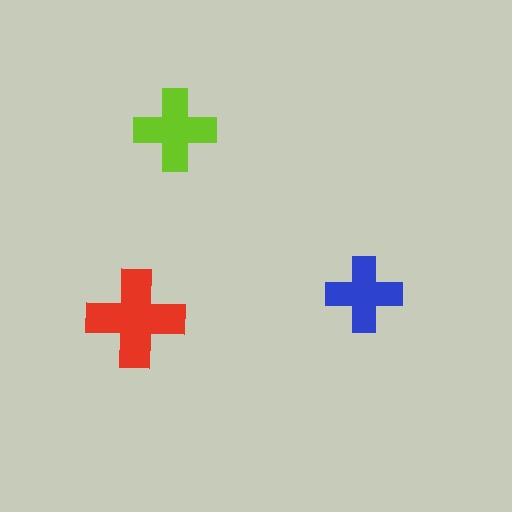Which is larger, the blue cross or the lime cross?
The lime one.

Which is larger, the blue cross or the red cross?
The red one.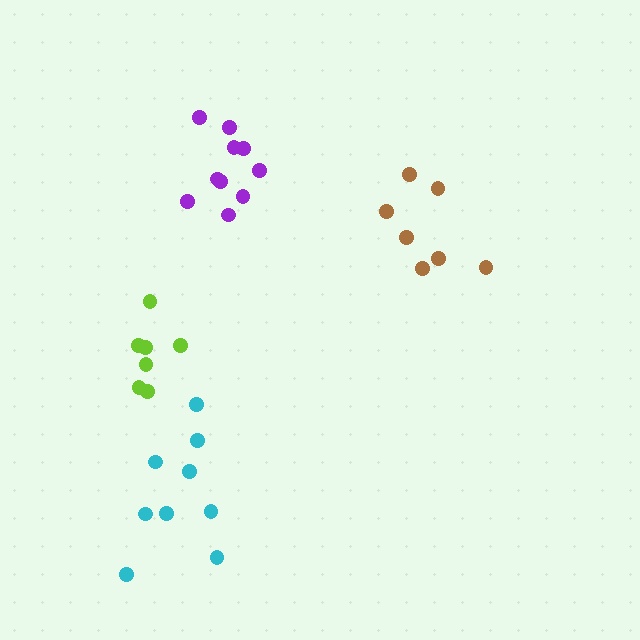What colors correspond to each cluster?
The clusters are colored: purple, brown, cyan, lime.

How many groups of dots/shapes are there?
There are 4 groups.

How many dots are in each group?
Group 1: 10 dots, Group 2: 7 dots, Group 3: 9 dots, Group 4: 7 dots (33 total).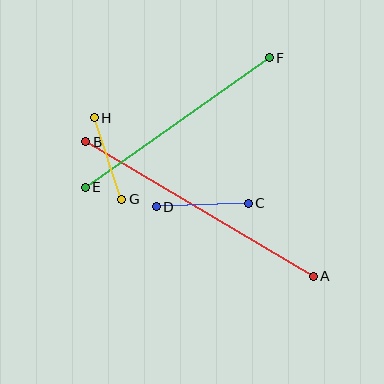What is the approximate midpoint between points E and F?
The midpoint is at approximately (177, 122) pixels.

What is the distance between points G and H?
The distance is approximately 86 pixels.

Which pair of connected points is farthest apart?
Points A and B are farthest apart.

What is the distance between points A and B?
The distance is approximately 265 pixels.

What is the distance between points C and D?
The distance is approximately 92 pixels.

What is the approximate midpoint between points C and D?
The midpoint is at approximately (202, 205) pixels.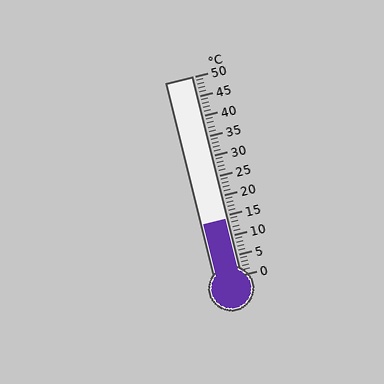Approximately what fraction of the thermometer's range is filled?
The thermometer is filled to approximately 30% of its range.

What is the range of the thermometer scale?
The thermometer scale ranges from 0°C to 50°C.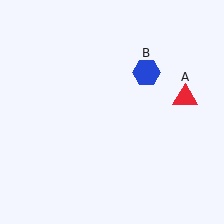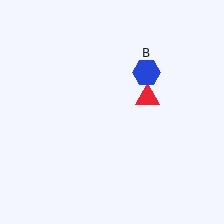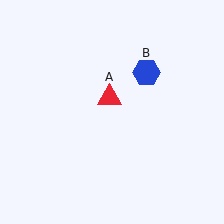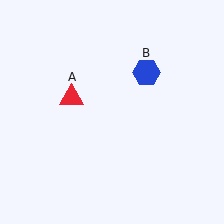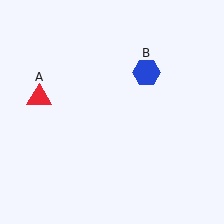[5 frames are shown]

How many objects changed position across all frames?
1 object changed position: red triangle (object A).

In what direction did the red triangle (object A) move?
The red triangle (object A) moved left.